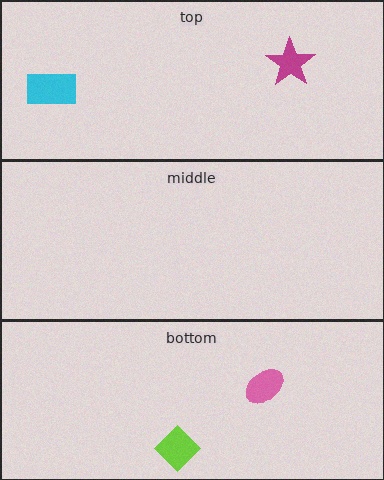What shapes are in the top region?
The cyan rectangle, the magenta star.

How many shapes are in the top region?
2.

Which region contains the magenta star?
The top region.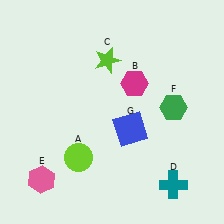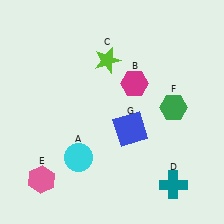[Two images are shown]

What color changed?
The circle (A) changed from lime in Image 1 to cyan in Image 2.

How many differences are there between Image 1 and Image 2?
There is 1 difference between the two images.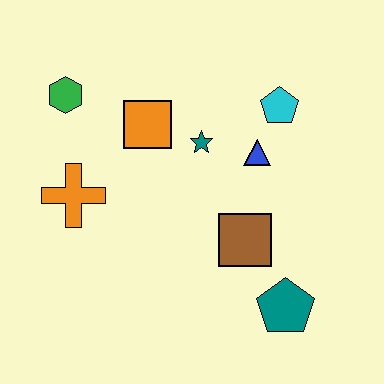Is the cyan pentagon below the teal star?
No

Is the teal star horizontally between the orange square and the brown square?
Yes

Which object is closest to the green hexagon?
The orange square is closest to the green hexagon.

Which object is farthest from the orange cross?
The teal pentagon is farthest from the orange cross.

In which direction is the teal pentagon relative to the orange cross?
The teal pentagon is to the right of the orange cross.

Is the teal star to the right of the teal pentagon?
No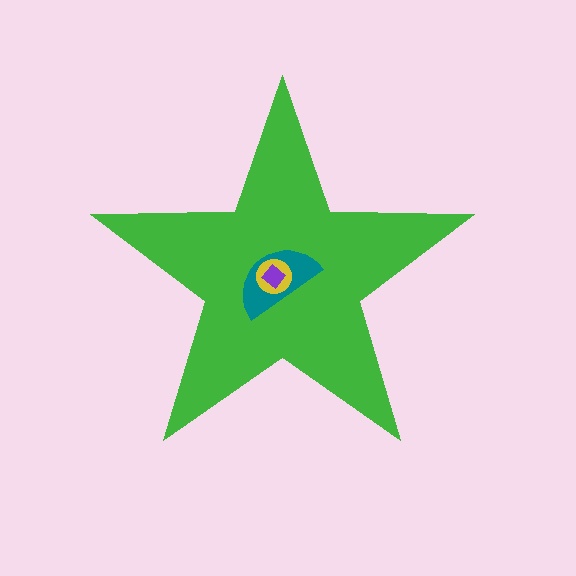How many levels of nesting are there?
4.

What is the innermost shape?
The purple diamond.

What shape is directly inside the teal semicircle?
The yellow circle.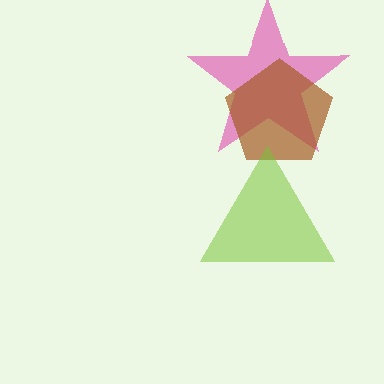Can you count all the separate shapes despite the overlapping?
Yes, there are 3 separate shapes.